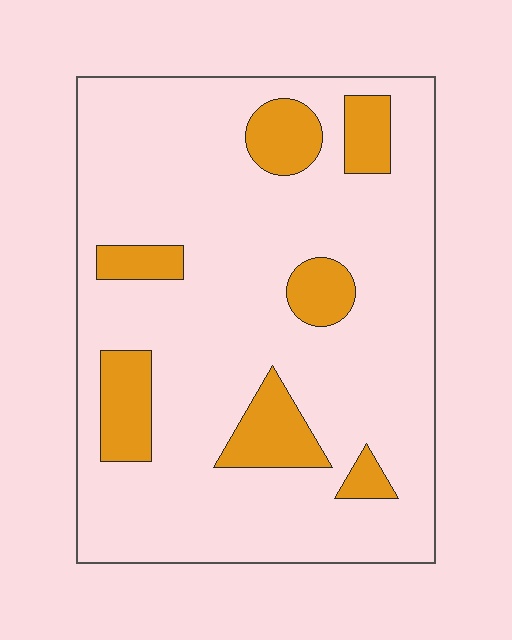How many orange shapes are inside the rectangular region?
7.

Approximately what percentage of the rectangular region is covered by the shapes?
Approximately 15%.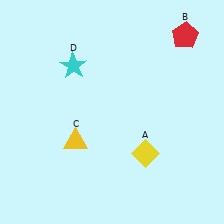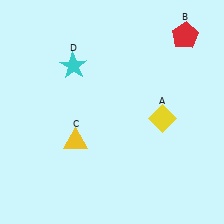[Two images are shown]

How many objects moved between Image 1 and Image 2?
1 object moved between the two images.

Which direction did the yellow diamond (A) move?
The yellow diamond (A) moved up.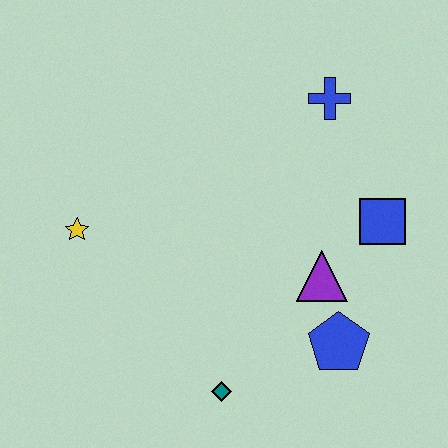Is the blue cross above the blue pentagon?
Yes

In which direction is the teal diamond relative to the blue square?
The teal diamond is below the blue square.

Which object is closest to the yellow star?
The teal diamond is closest to the yellow star.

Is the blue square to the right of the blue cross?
Yes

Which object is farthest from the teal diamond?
The blue cross is farthest from the teal diamond.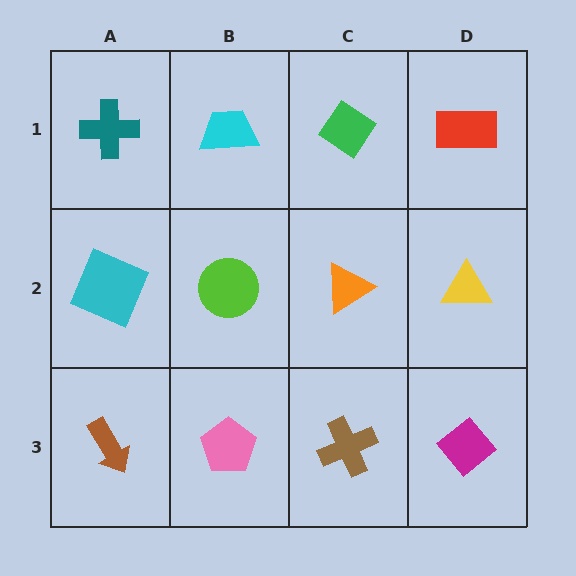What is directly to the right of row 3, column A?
A pink pentagon.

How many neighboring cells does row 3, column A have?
2.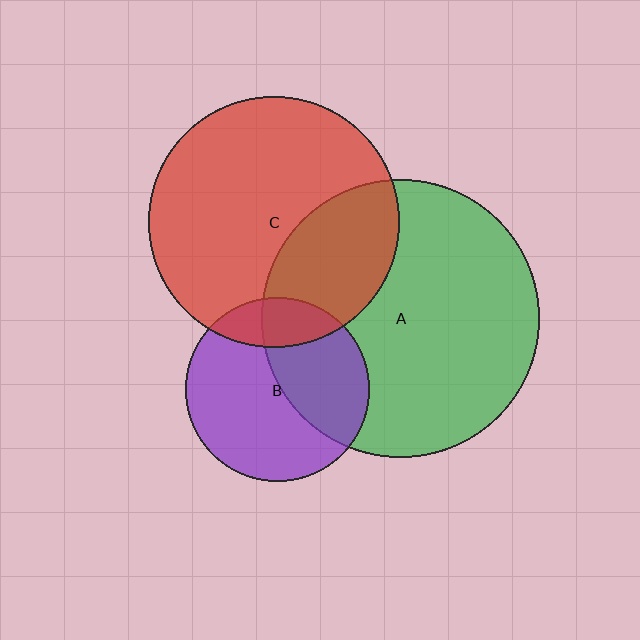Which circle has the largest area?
Circle A (green).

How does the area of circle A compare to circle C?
Approximately 1.2 times.